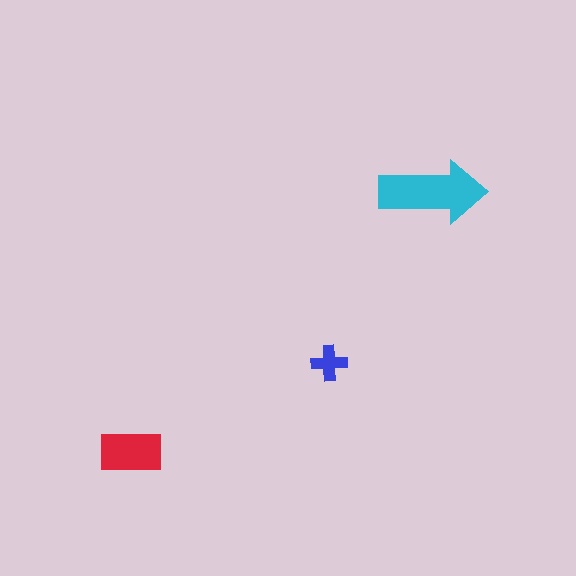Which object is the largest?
The cyan arrow.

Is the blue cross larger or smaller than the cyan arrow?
Smaller.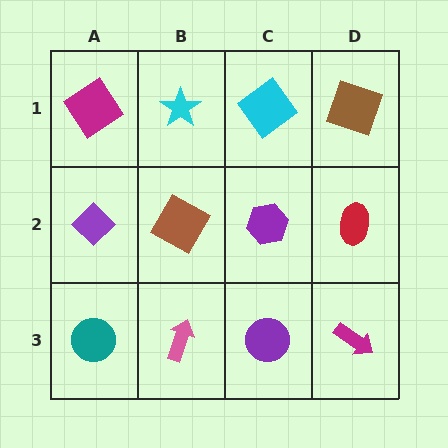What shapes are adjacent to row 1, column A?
A purple diamond (row 2, column A), a cyan star (row 1, column B).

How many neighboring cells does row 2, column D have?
3.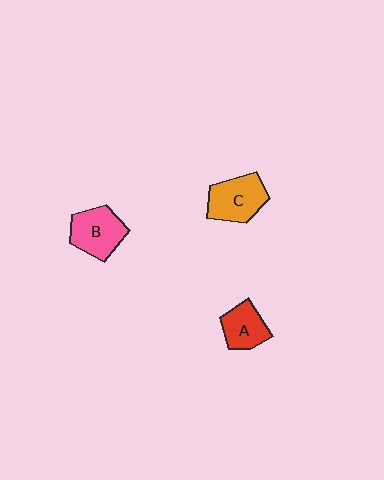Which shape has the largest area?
Shape C (orange).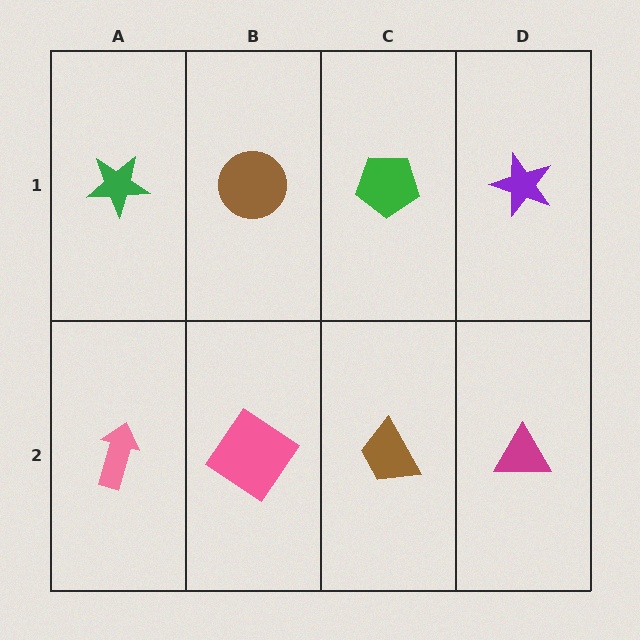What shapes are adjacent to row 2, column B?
A brown circle (row 1, column B), a pink arrow (row 2, column A), a brown trapezoid (row 2, column C).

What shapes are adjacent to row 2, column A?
A green star (row 1, column A), a pink diamond (row 2, column B).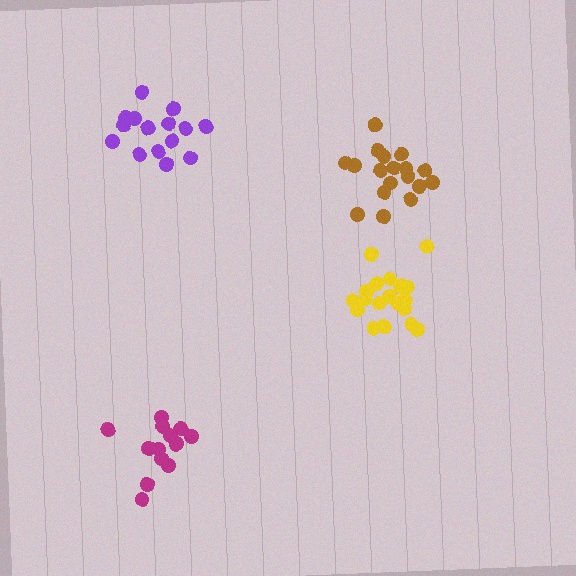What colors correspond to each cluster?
The clusters are colored: yellow, purple, brown, magenta.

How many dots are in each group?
Group 1: 19 dots, Group 2: 15 dots, Group 3: 19 dots, Group 4: 14 dots (67 total).